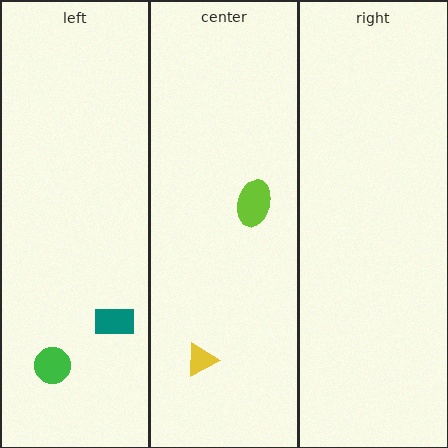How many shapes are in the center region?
2.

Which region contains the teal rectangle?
The left region.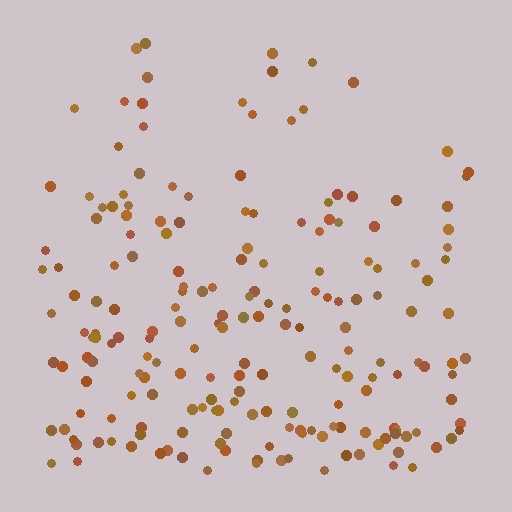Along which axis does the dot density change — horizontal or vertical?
Vertical.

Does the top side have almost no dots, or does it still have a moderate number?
Still a moderate number, just noticeably fewer than the bottom.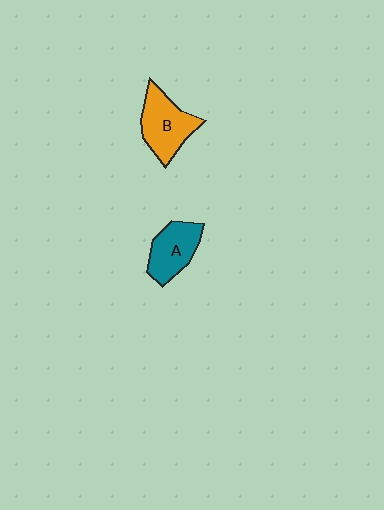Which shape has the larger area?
Shape B (orange).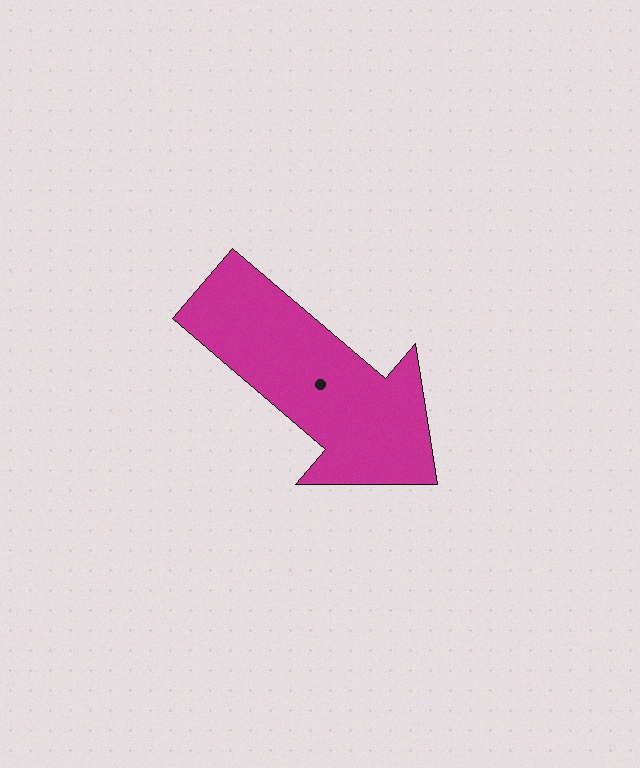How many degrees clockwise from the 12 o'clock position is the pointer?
Approximately 130 degrees.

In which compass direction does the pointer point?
Southeast.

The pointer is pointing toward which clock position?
Roughly 4 o'clock.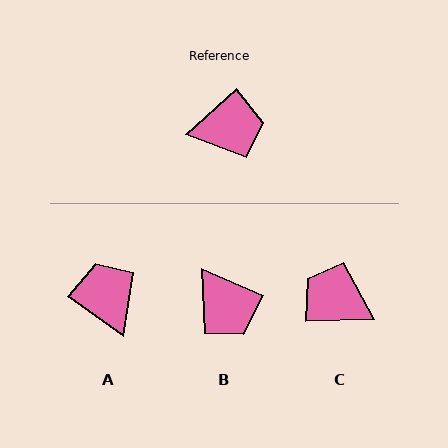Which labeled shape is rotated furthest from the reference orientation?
C, about 140 degrees away.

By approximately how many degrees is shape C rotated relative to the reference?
Approximately 140 degrees counter-clockwise.